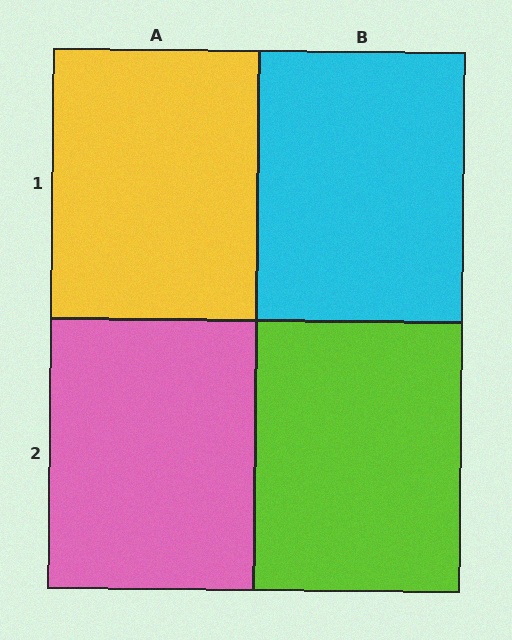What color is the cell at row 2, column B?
Lime.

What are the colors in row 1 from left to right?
Yellow, cyan.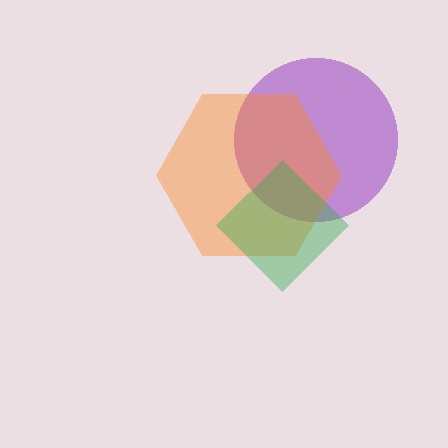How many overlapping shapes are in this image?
There are 3 overlapping shapes in the image.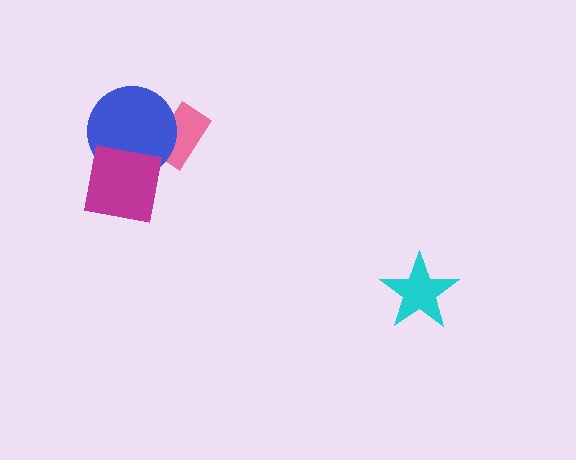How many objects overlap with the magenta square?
1 object overlaps with the magenta square.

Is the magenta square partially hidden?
No, no other shape covers it.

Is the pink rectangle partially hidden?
Yes, it is partially covered by another shape.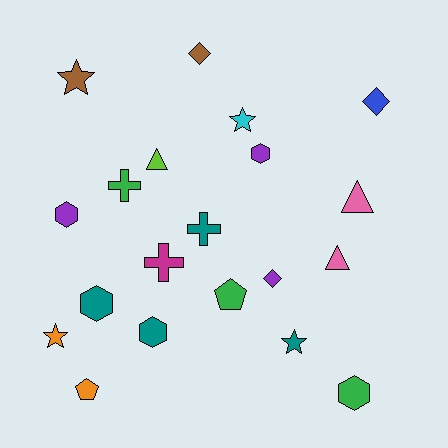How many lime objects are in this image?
There is 1 lime object.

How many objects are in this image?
There are 20 objects.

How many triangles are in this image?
There are 3 triangles.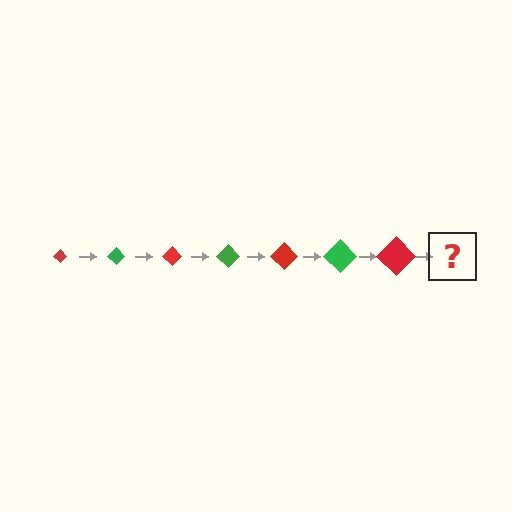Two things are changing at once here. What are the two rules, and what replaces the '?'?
The two rules are that the diamond grows larger each step and the color cycles through red and green. The '?' should be a green diamond, larger than the previous one.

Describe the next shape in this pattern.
It should be a green diamond, larger than the previous one.